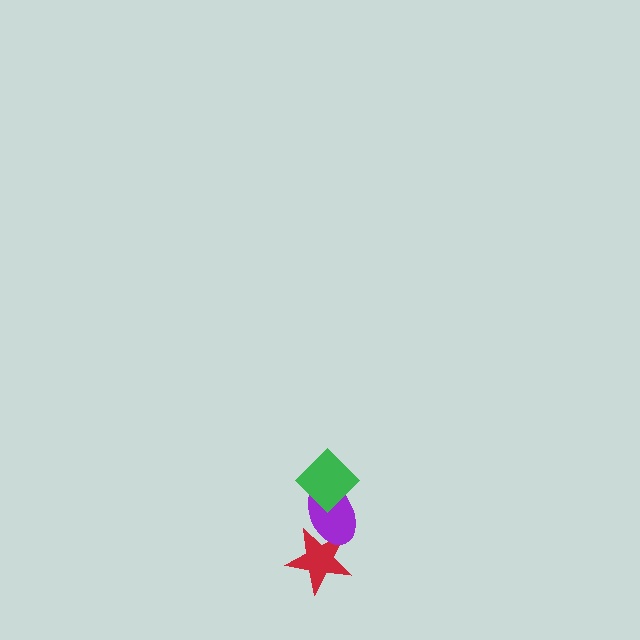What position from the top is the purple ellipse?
The purple ellipse is 2nd from the top.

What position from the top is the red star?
The red star is 3rd from the top.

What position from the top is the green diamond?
The green diamond is 1st from the top.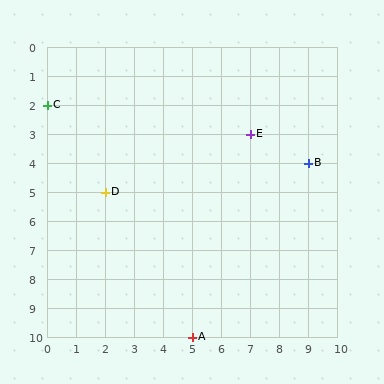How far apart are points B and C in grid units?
Points B and C are 9 columns and 2 rows apart (about 9.2 grid units diagonally).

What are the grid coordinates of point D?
Point D is at grid coordinates (2, 5).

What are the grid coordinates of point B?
Point B is at grid coordinates (9, 4).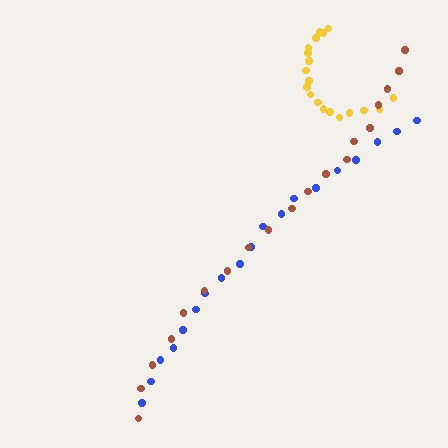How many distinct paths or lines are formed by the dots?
There are 3 distinct paths.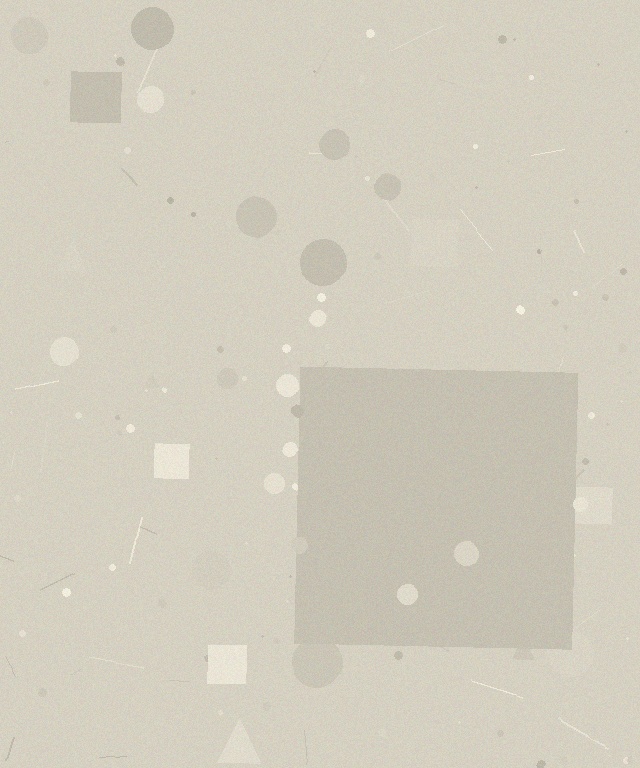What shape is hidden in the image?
A square is hidden in the image.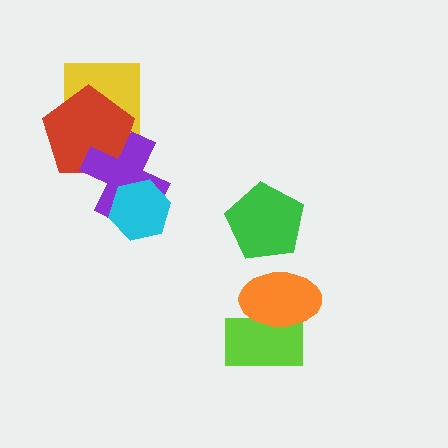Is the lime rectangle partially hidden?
Yes, it is partially covered by another shape.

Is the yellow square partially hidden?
Yes, it is partially covered by another shape.